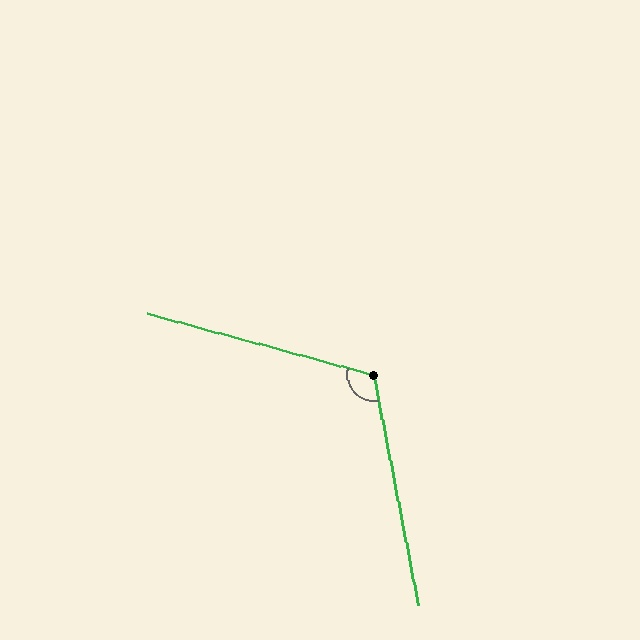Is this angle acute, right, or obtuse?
It is obtuse.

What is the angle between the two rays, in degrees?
Approximately 116 degrees.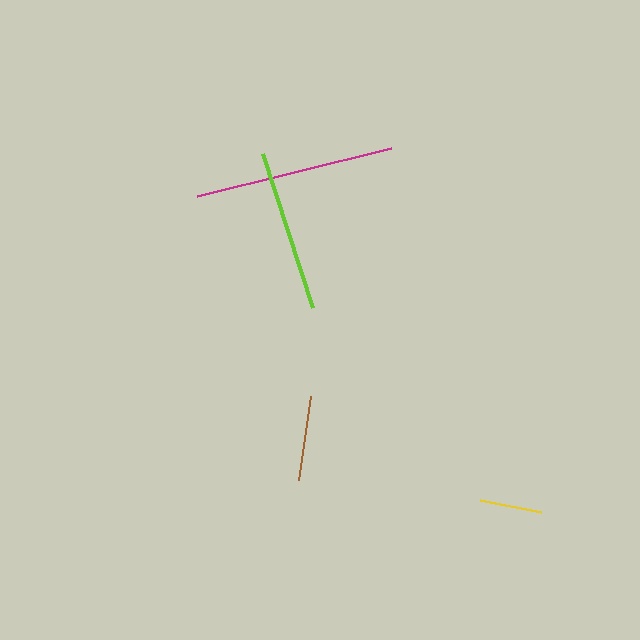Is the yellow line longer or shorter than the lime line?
The lime line is longer than the yellow line.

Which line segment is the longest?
The magenta line is the longest at approximately 200 pixels.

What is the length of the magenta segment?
The magenta segment is approximately 200 pixels long.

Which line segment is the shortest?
The yellow line is the shortest at approximately 62 pixels.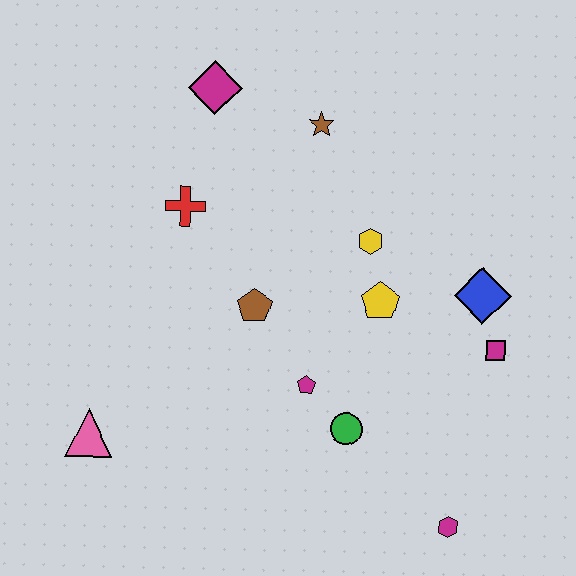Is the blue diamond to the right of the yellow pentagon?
Yes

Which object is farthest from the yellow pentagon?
The pink triangle is farthest from the yellow pentagon.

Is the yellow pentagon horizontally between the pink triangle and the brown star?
No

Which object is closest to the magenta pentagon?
The green circle is closest to the magenta pentagon.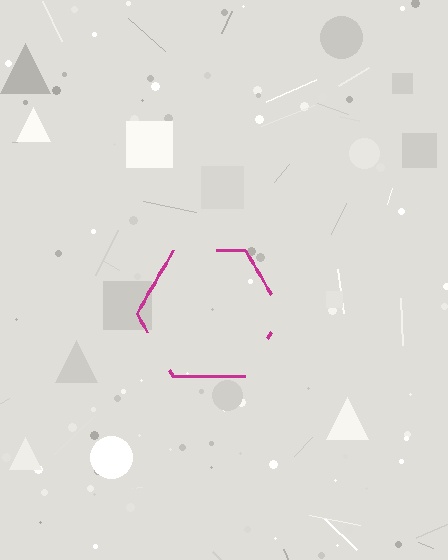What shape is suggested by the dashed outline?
The dashed outline suggests a hexagon.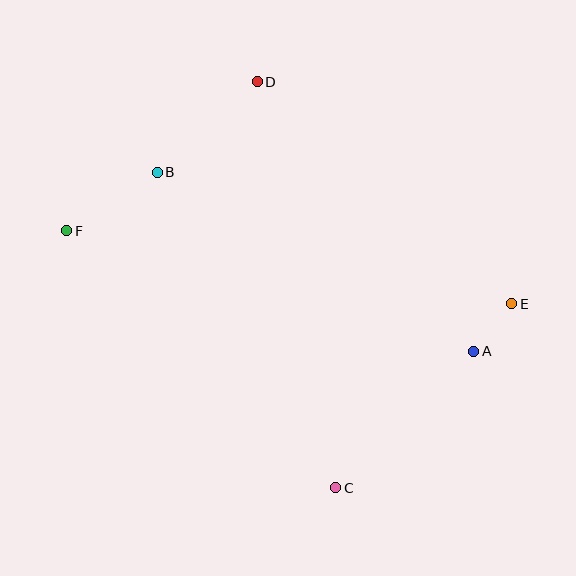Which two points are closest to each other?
Points A and E are closest to each other.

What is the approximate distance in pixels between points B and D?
The distance between B and D is approximately 135 pixels.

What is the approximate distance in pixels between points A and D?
The distance between A and D is approximately 346 pixels.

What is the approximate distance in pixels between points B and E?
The distance between B and E is approximately 378 pixels.